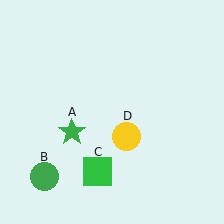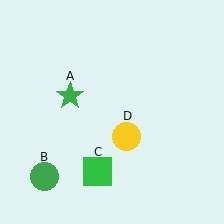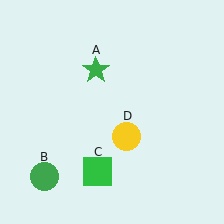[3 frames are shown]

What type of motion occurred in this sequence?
The green star (object A) rotated clockwise around the center of the scene.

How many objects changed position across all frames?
1 object changed position: green star (object A).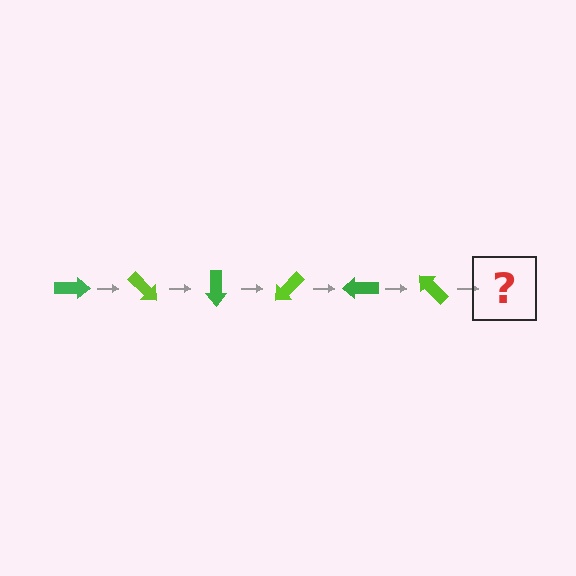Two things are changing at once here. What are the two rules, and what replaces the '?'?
The two rules are that it rotates 45 degrees each step and the color cycles through green and lime. The '?' should be a green arrow, rotated 270 degrees from the start.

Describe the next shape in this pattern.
It should be a green arrow, rotated 270 degrees from the start.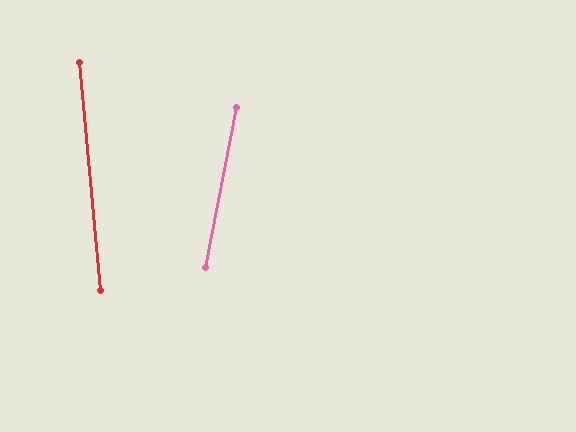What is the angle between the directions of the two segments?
Approximately 16 degrees.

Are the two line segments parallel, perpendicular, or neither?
Neither parallel nor perpendicular — they differ by about 16°.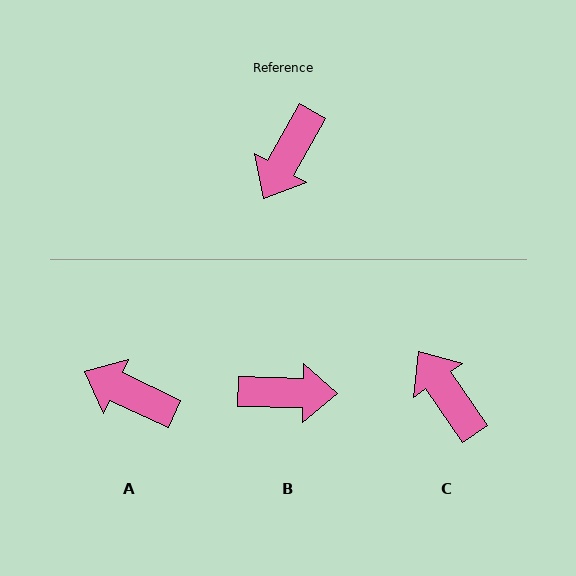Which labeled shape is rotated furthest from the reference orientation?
B, about 118 degrees away.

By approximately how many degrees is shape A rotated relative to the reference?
Approximately 86 degrees clockwise.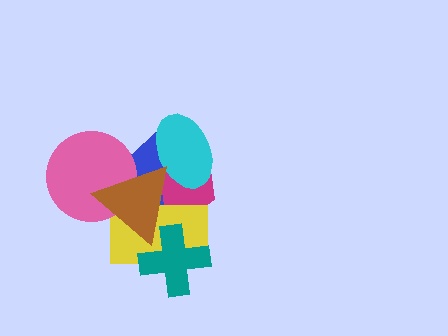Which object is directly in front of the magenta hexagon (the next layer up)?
The yellow rectangle is directly in front of the magenta hexagon.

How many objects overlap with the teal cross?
2 objects overlap with the teal cross.